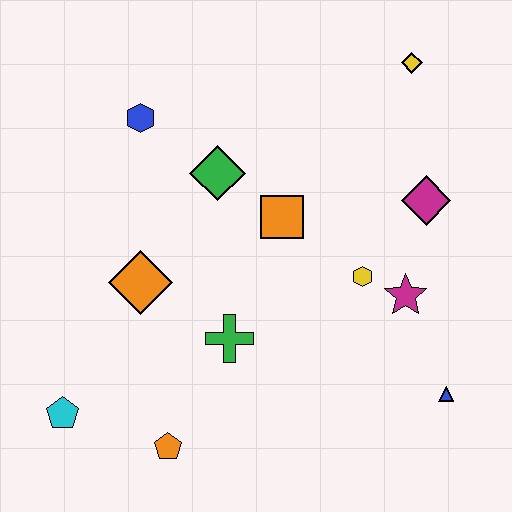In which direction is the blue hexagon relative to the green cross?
The blue hexagon is above the green cross.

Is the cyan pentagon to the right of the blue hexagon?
No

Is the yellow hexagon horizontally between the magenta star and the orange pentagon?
Yes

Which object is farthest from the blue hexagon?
The blue triangle is farthest from the blue hexagon.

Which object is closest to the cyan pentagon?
The orange pentagon is closest to the cyan pentagon.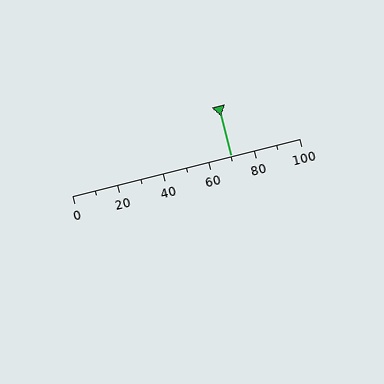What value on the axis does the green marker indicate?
The marker indicates approximately 70.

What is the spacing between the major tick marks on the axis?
The major ticks are spaced 20 apart.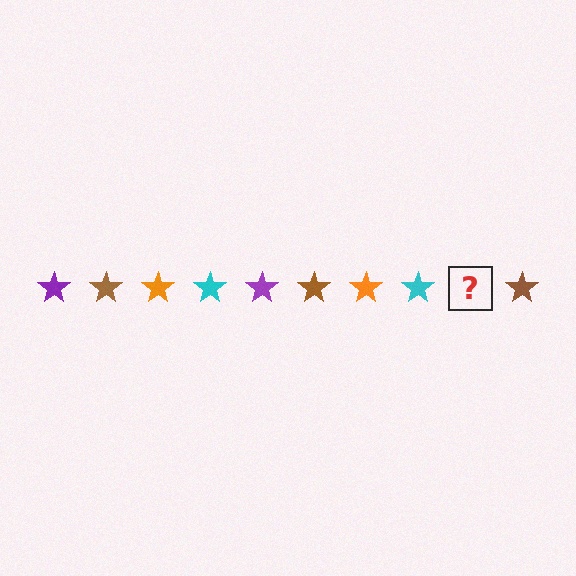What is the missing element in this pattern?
The missing element is a purple star.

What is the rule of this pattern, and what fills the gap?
The rule is that the pattern cycles through purple, brown, orange, cyan stars. The gap should be filled with a purple star.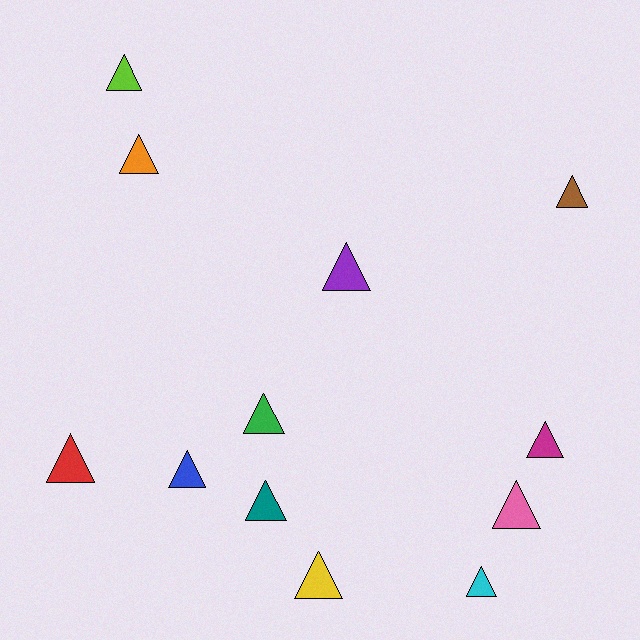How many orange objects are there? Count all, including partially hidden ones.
There is 1 orange object.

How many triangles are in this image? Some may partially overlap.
There are 12 triangles.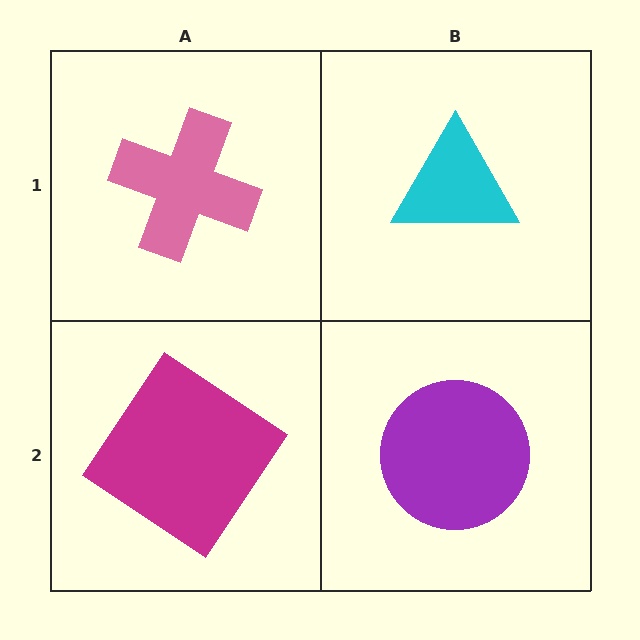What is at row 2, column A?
A magenta diamond.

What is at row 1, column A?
A pink cross.